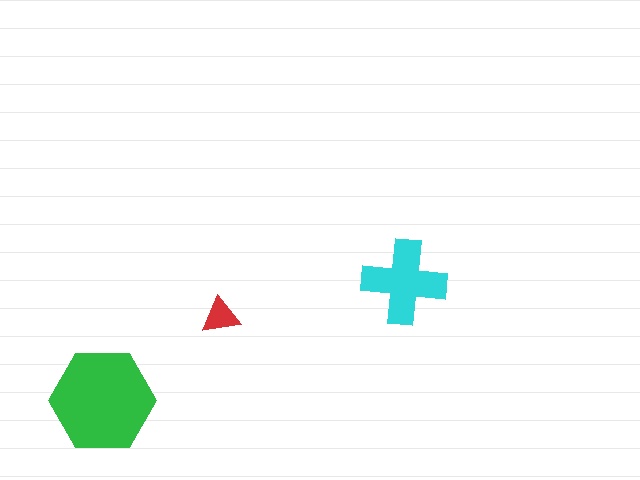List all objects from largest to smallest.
The green hexagon, the cyan cross, the red triangle.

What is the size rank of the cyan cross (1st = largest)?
2nd.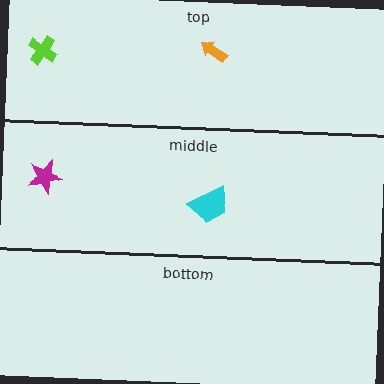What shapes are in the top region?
The orange arrow, the lime cross.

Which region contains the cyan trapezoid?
The middle region.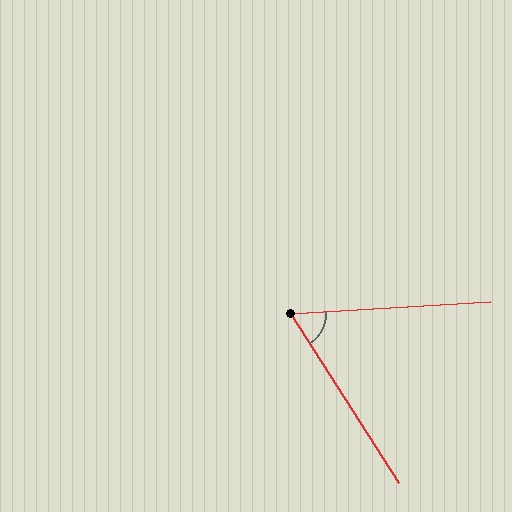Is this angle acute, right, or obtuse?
It is acute.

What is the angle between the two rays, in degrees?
Approximately 61 degrees.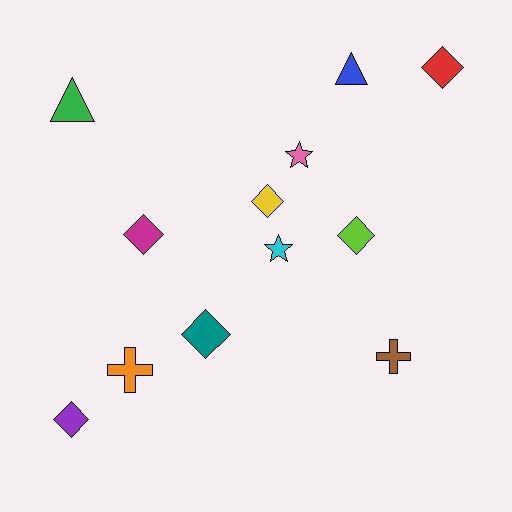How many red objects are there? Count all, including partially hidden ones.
There is 1 red object.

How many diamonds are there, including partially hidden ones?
There are 6 diamonds.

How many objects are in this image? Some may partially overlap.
There are 12 objects.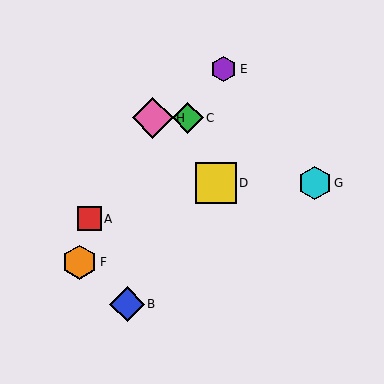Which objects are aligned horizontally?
Objects C, H are aligned horizontally.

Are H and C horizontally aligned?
Yes, both are at y≈118.